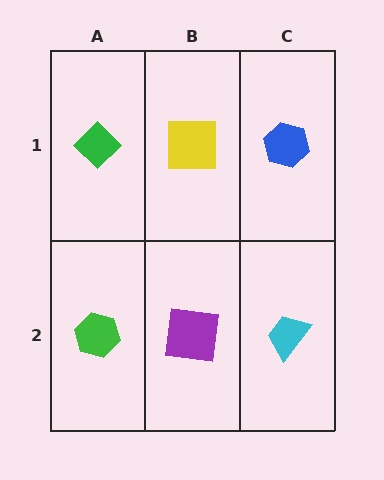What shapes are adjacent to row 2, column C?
A blue hexagon (row 1, column C), a purple square (row 2, column B).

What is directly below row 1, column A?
A green hexagon.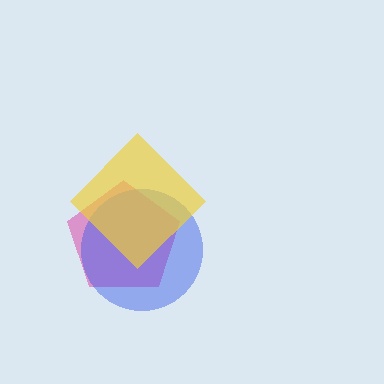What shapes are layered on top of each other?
The layered shapes are: a pink pentagon, a blue circle, a yellow diamond.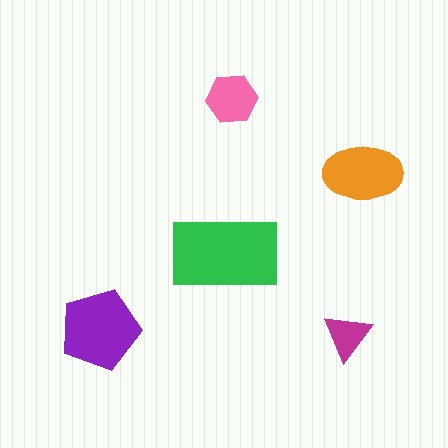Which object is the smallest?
The magenta triangle.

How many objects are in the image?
There are 5 objects in the image.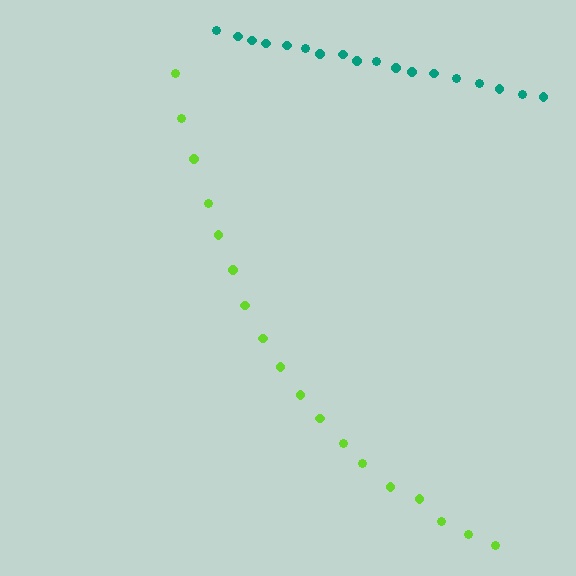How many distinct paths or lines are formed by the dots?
There are 2 distinct paths.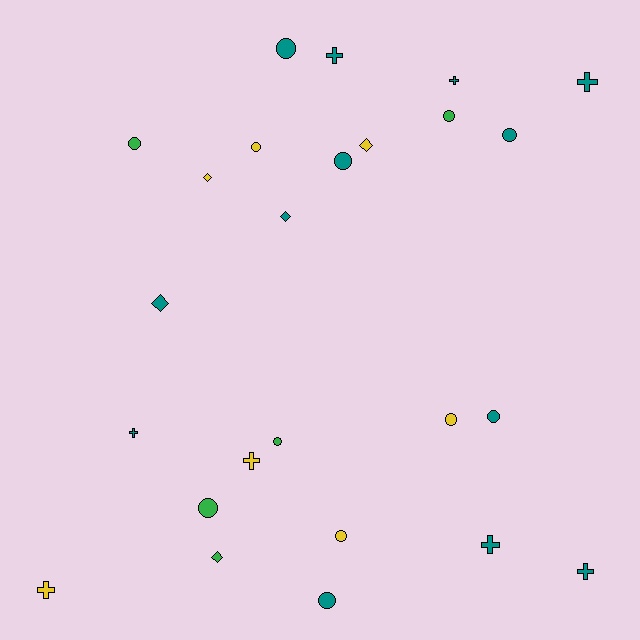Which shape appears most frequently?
Circle, with 12 objects.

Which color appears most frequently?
Teal, with 13 objects.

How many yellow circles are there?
There are 3 yellow circles.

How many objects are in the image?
There are 25 objects.